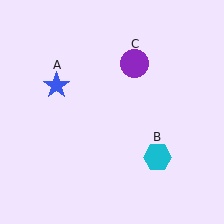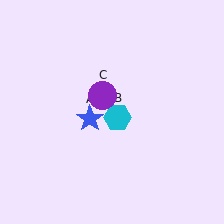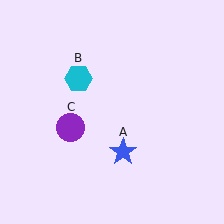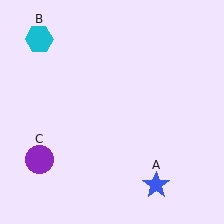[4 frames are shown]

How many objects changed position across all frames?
3 objects changed position: blue star (object A), cyan hexagon (object B), purple circle (object C).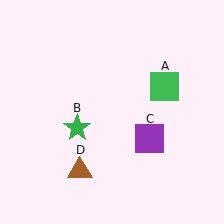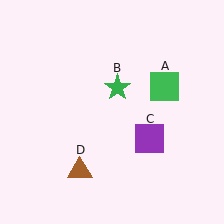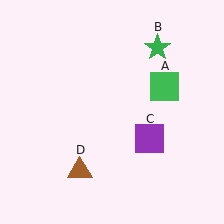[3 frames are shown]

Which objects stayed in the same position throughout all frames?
Green square (object A) and purple square (object C) and brown triangle (object D) remained stationary.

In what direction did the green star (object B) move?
The green star (object B) moved up and to the right.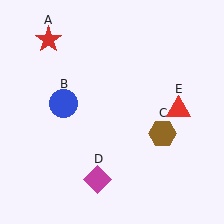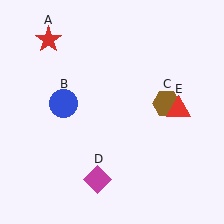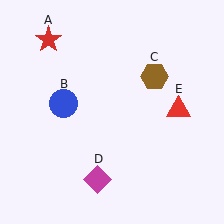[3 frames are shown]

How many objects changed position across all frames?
1 object changed position: brown hexagon (object C).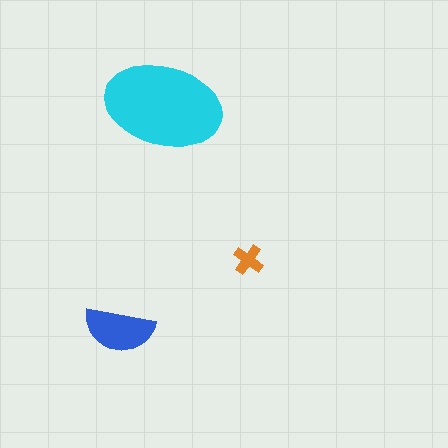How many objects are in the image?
There are 3 objects in the image.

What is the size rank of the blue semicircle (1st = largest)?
2nd.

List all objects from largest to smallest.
The cyan ellipse, the blue semicircle, the orange cross.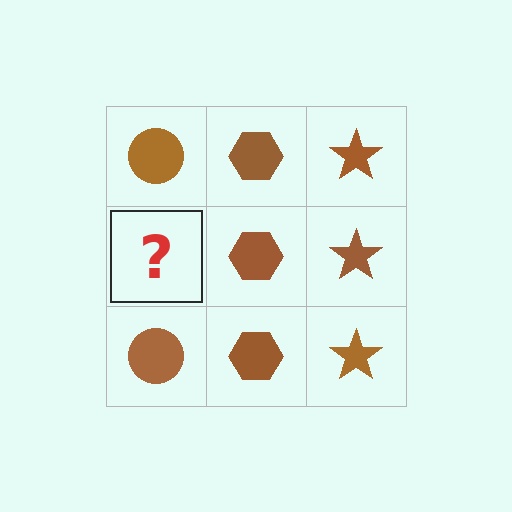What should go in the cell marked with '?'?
The missing cell should contain a brown circle.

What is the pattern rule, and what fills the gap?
The rule is that each column has a consistent shape. The gap should be filled with a brown circle.